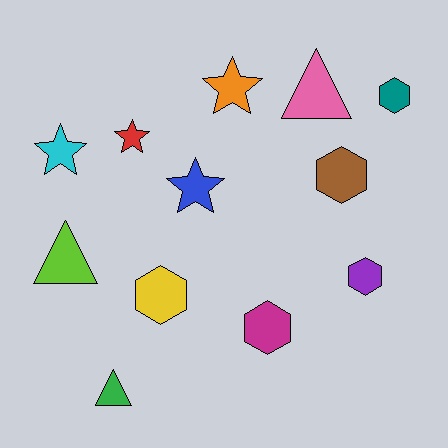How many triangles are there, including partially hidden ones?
There are 3 triangles.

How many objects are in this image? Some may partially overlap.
There are 12 objects.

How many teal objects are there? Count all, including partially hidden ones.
There is 1 teal object.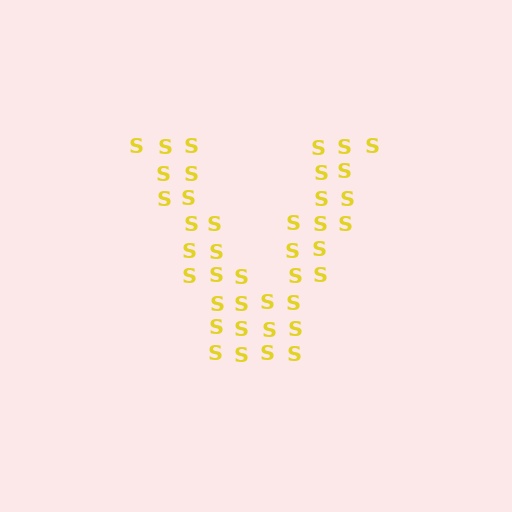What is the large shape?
The large shape is the letter V.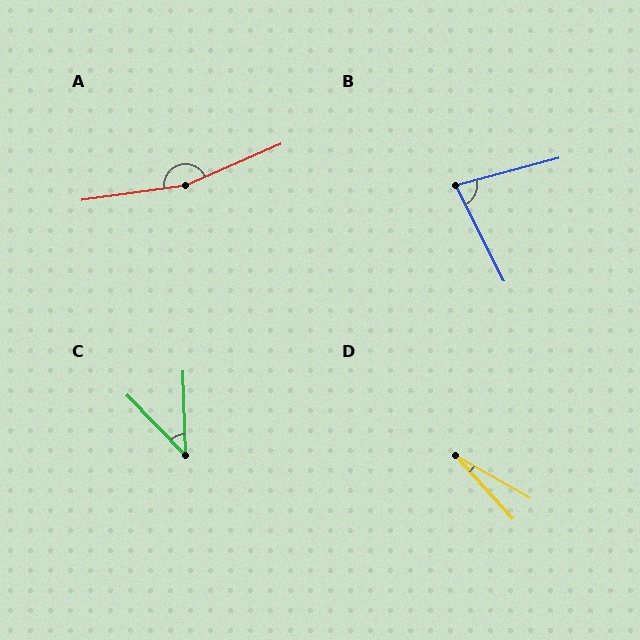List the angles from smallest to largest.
D (18°), C (43°), B (78°), A (165°).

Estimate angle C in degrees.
Approximately 43 degrees.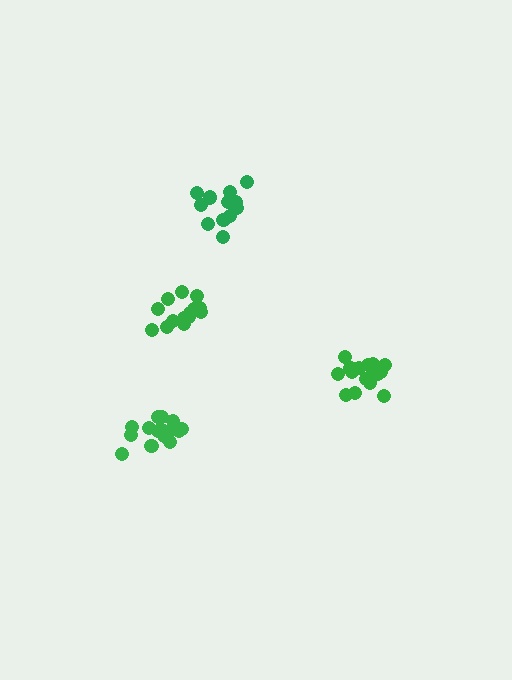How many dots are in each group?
Group 1: 16 dots, Group 2: 14 dots, Group 3: 16 dots, Group 4: 12 dots (58 total).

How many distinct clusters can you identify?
There are 4 distinct clusters.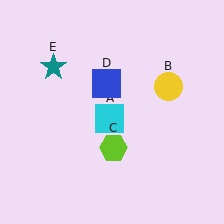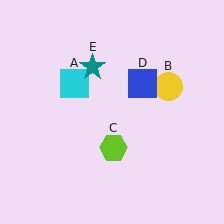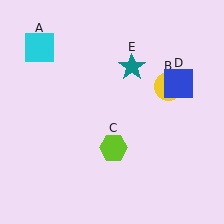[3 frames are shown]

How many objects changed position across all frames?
3 objects changed position: cyan square (object A), blue square (object D), teal star (object E).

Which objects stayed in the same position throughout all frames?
Yellow circle (object B) and lime hexagon (object C) remained stationary.